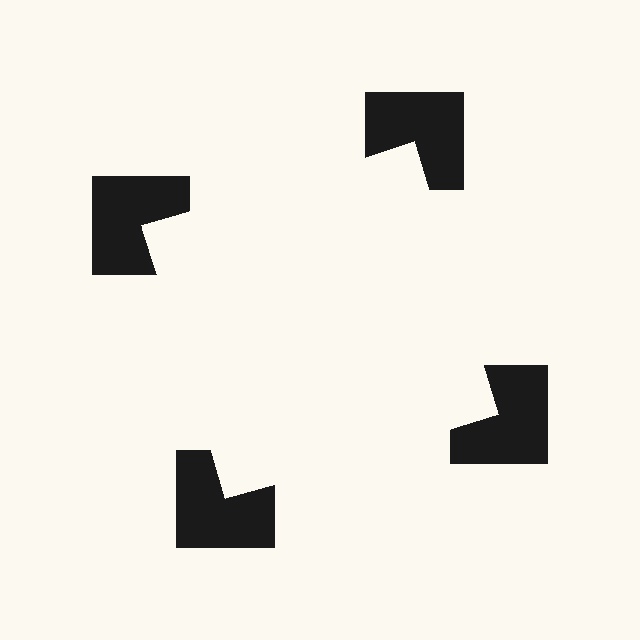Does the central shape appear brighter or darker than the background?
It typically appears slightly brighter than the background, even though no actual brightness change is drawn.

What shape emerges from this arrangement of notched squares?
An illusory square — its edges are inferred from the aligned wedge cuts in the notched squares, not physically drawn.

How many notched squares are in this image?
There are 4 — one at each vertex of the illusory square.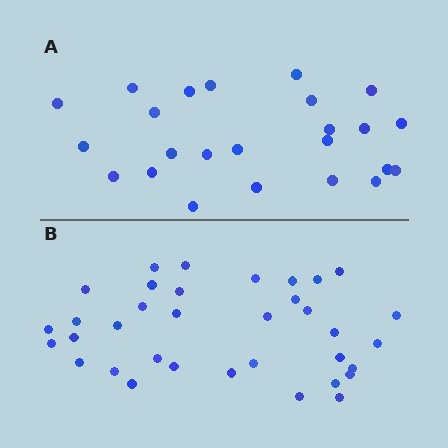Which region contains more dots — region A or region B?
Region B (the bottom region) has more dots.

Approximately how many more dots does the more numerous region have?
Region B has roughly 12 or so more dots than region A.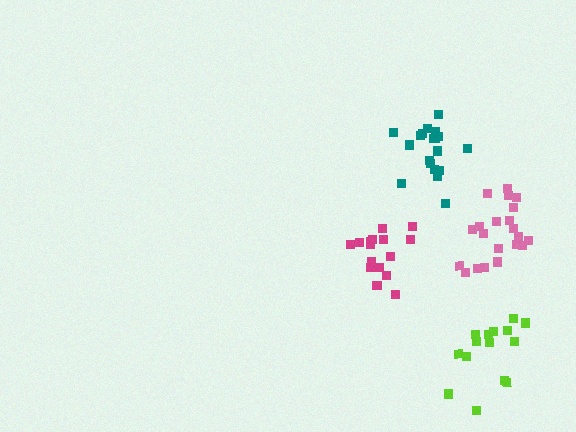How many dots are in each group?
Group 1: 19 dots, Group 2: 16 dots, Group 3: 21 dots, Group 4: 15 dots (71 total).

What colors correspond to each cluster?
The clusters are colored: teal, magenta, pink, lime.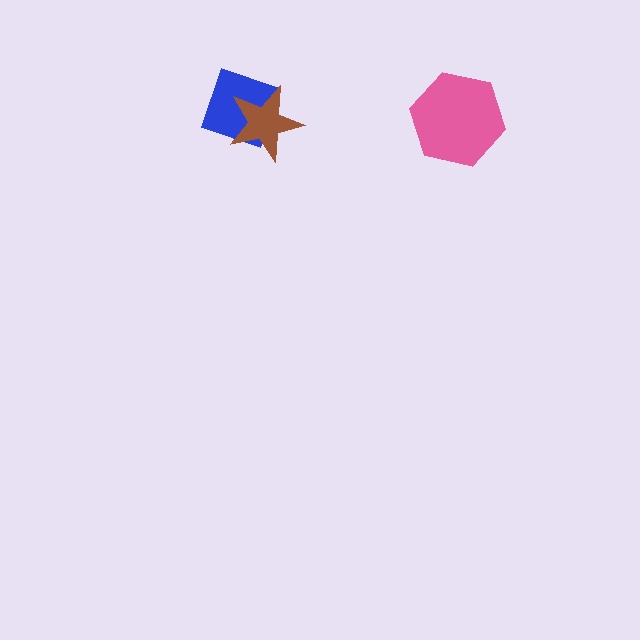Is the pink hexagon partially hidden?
No, no other shape covers it.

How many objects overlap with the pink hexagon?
0 objects overlap with the pink hexagon.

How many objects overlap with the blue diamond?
1 object overlaps with the blue diamond.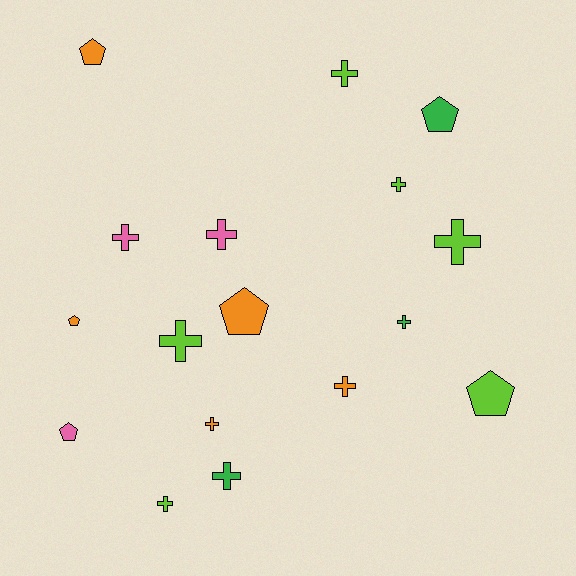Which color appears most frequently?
Lime, with 6 objects.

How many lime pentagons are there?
There is 1 lime pentagon.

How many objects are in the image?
There are 17 objects.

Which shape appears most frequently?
Cross, with 11 objects.